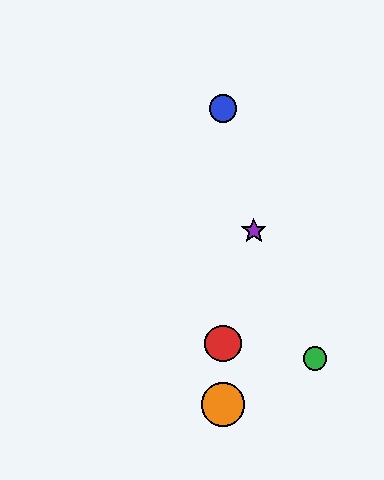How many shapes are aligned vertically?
4 shapes (the red circle, the blue circle, the yellow star, the orange circle) are aligned vertically.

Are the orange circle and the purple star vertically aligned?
No, the orange circle is at x≈223 and the purple star is at x≈254.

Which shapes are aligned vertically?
The red circle, the blue circle, the yellow star, the orange circle are aligned vertically.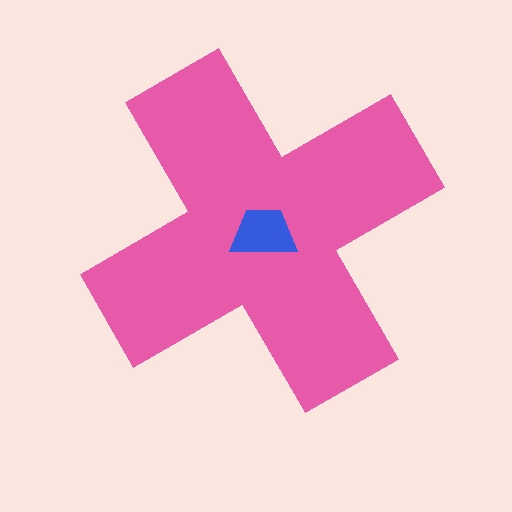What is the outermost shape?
The pink cross.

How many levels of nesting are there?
2.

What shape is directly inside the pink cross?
The blue trapezoid.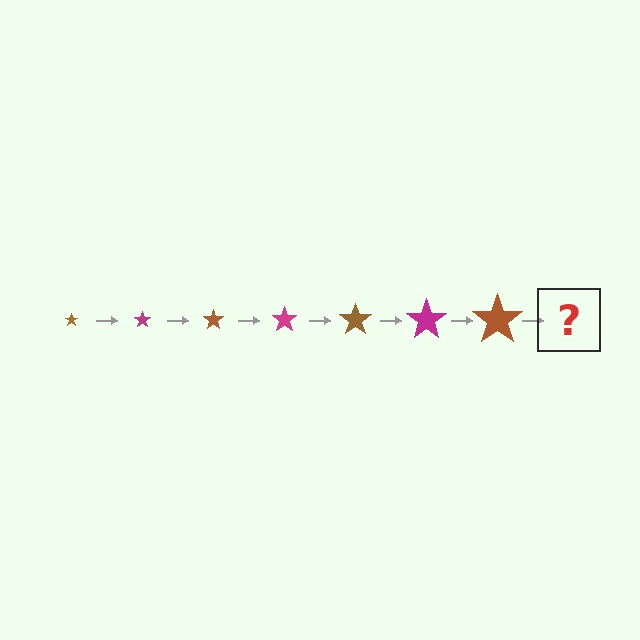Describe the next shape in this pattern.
It should be a magenta star, larger than the previous one.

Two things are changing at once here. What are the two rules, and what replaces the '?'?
The two rules are that the star grows larger each step and the color cycles through brown and magenta. The '?' should be a magenta star, larger than the previous one.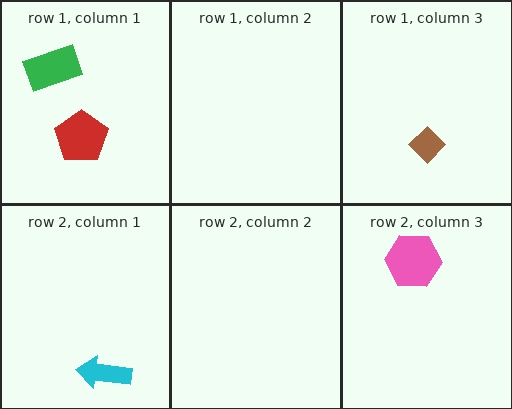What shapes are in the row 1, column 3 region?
The brown diamond.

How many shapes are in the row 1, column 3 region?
1.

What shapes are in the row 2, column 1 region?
The cyan arrow.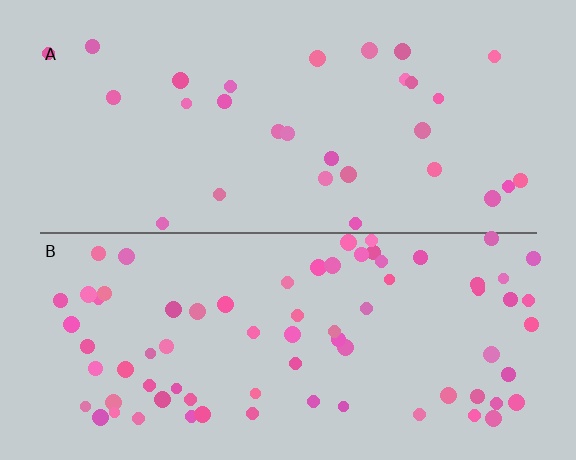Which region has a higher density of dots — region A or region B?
B (the bottom).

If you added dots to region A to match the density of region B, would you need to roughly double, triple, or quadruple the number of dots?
Approximately double.